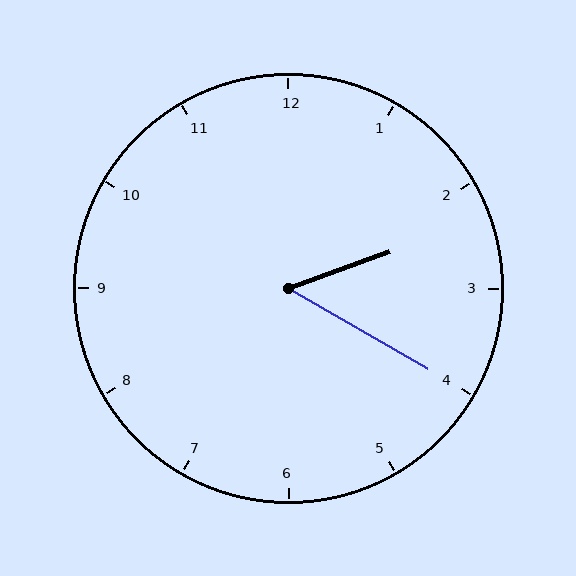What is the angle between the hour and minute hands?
Approximately 50 degrees.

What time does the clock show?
2:20.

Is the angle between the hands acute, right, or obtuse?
It is acute.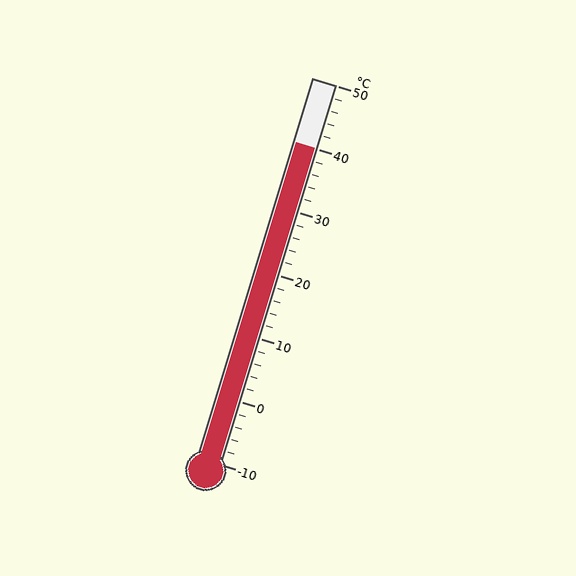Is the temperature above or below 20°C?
The temperature is above 20°C.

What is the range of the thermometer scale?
The thermometer scale ranges from -10°C to 50°C.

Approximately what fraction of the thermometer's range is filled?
The thermometer is filled to approximately 85% of its range.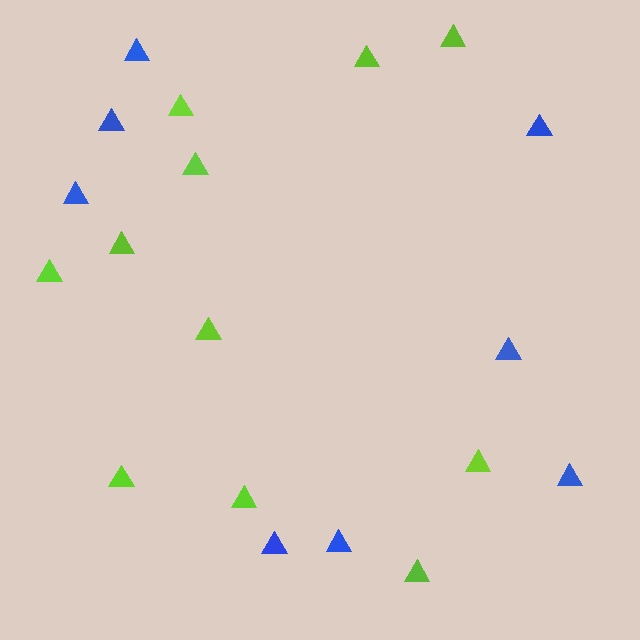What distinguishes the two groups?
There are 2 groups: one group of lime triangles (11) and one group of blue triangles (8).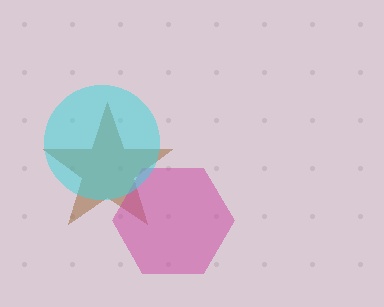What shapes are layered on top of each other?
The layered shapes are: a brown star, a magenta hexagon, a cyan circle.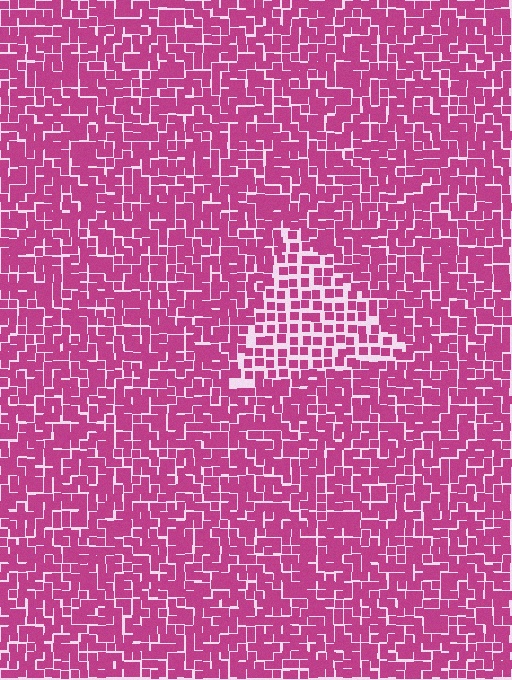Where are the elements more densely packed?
The elements are more densely packed outside the triangle boundary.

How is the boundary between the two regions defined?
The boundary is defined by a change in element density (approximately 1.7x ratio). All elements are the same color, size, and shape.